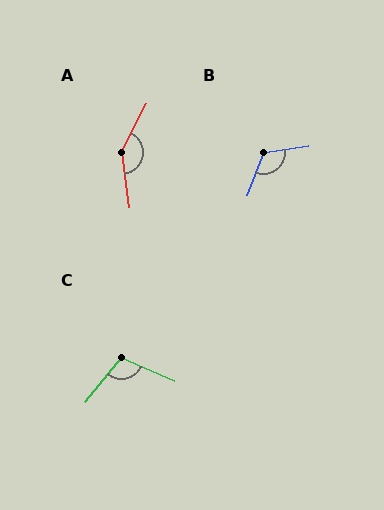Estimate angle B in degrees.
Approximately 119 degrees.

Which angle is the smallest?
C, at approximately 106 degrees.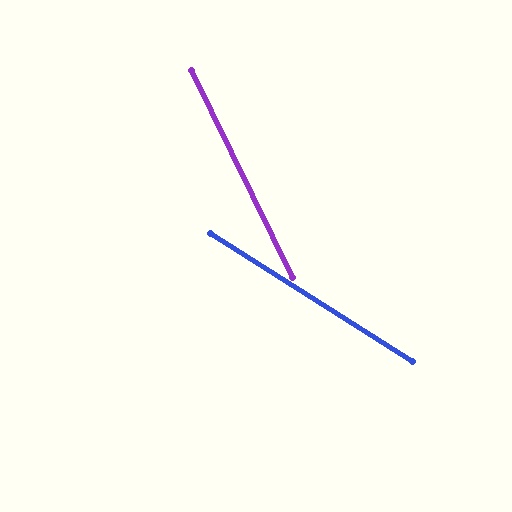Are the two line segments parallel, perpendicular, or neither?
Neither parallel nor perpendicular — they differ by about 32°.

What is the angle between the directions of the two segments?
Approximately 32 degrees.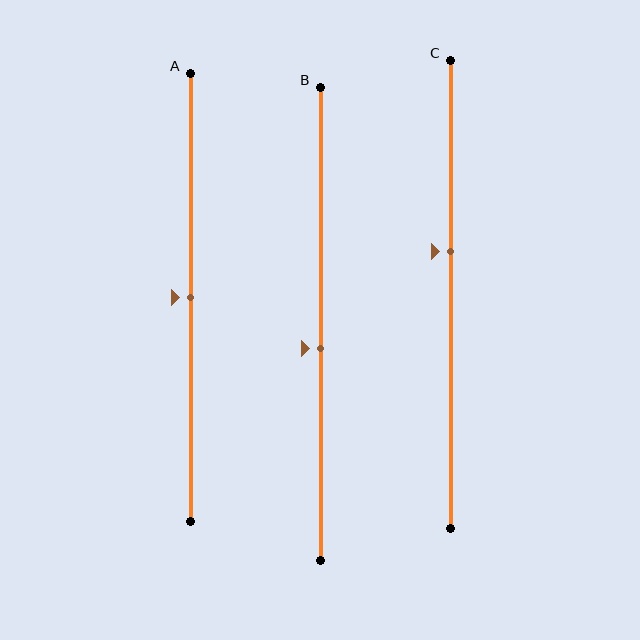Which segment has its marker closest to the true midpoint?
Segment A has its marker closest to the true midpoint.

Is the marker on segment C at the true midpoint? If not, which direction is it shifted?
No, the marker on segment C is shifted upward by about 9% of the segment length.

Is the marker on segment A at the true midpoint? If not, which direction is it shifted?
Yes, the marker on segment A is at the true midpoint.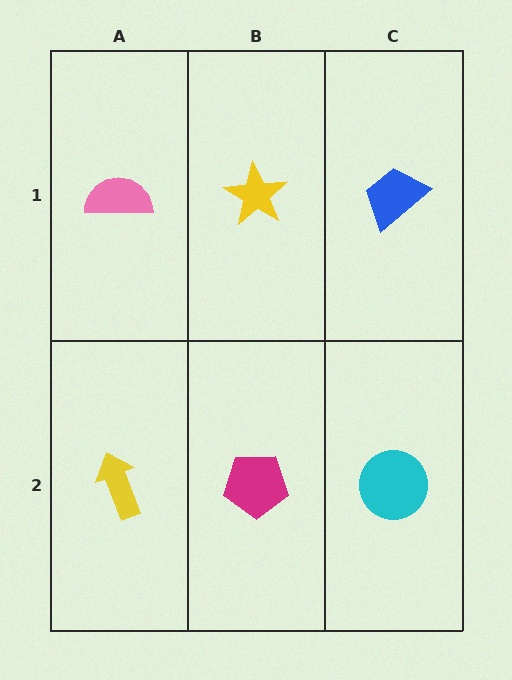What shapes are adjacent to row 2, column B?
A yellow star (row 1, column B), a yellow arrow (row 2, column A), a cyan circle (row 2, column C).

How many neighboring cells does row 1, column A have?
2.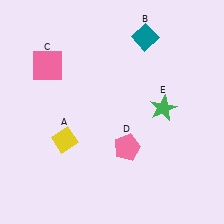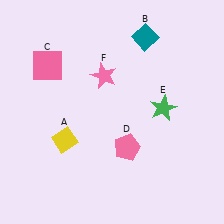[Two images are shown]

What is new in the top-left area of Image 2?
A pink star (F) was added in the top-left area of Image 2.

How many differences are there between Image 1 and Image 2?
There is 1 difference between the two images.